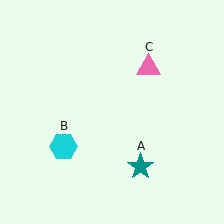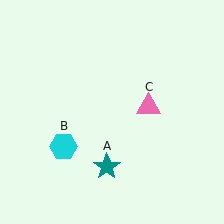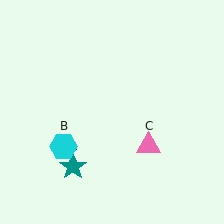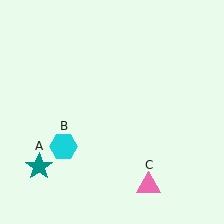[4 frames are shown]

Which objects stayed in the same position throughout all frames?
Cyan hexagon (object B) remained stationary.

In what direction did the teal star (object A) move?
The teal star (object A) moved left.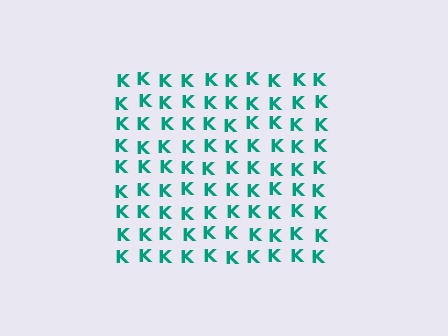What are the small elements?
The small elements are letter K's.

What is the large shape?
The large shape is a square.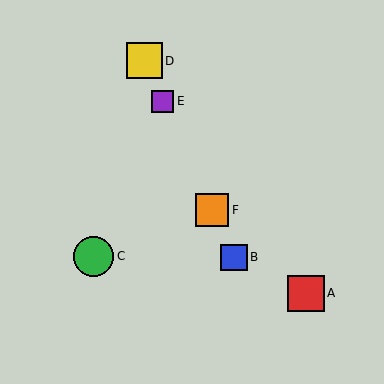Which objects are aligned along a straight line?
Objects B, D, E, F are aligned along a straight line.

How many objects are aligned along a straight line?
4 objects (B, D, E, F) are aligned along a straight line.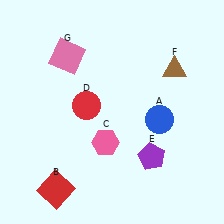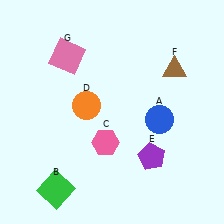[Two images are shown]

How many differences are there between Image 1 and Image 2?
There are 2 differences between the two images.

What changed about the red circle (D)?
In Image 1, D is red. In Image 2, it changed to orange.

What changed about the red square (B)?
In Image 1, B is red. In Image 2, it changed to green.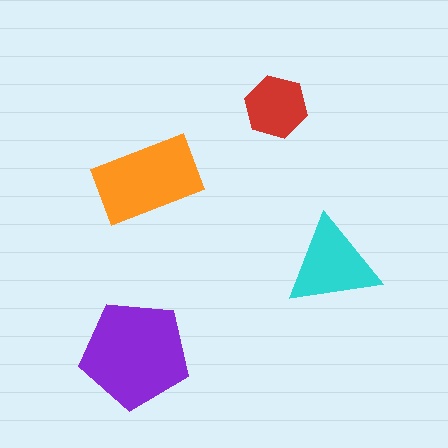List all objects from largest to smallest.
The purple pentagon, the orange rectangle, the cyan triangle, the red hexagon.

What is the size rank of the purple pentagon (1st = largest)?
1st.